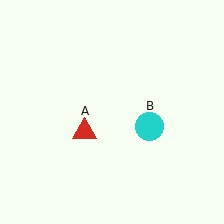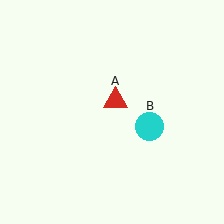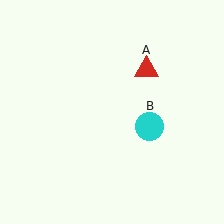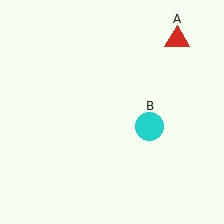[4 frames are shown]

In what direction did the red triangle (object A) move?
The red triangle (object A) moved up and to the right.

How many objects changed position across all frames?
1 object changed position: red triangle (object A).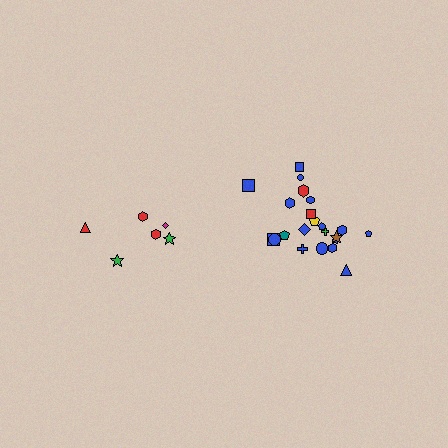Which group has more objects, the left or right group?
The right group.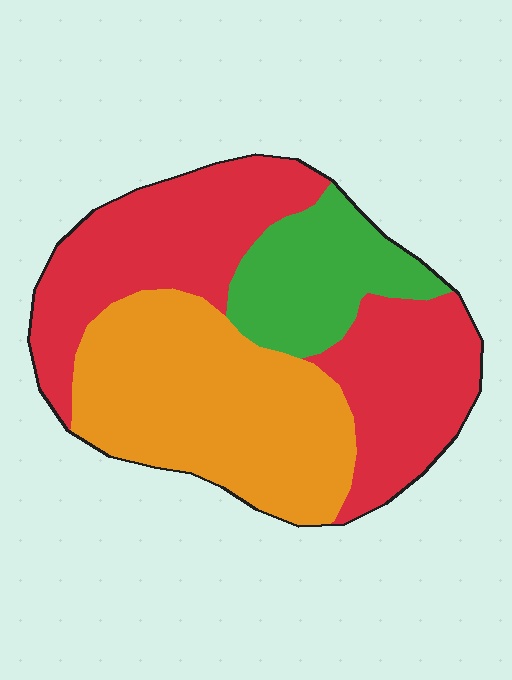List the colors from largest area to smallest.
From largest to smallest: red, orange, green.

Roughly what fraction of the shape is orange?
Orange takes up about three eighths (3/8) of the shape.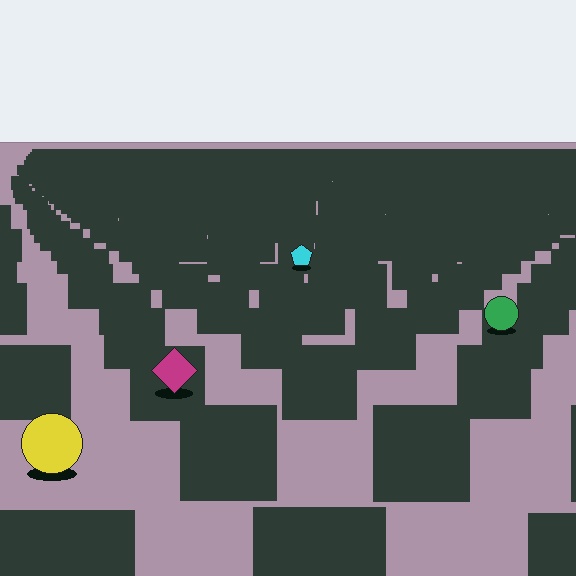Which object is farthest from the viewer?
The cyan pentagon is farthest from the viewer. It appears smaller and the ground texture around it is denser.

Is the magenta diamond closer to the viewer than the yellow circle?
No. The yellow circle is closer — you can tell from the texture gradient: the ground texture is coarser near it.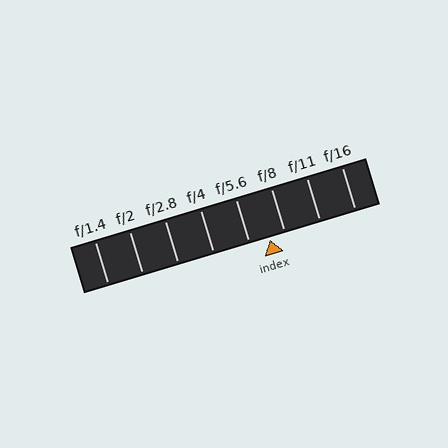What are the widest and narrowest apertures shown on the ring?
The widest aperture shown is f/1.4 and the narrowest is f/16.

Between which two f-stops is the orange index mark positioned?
The index mark is between f/5.6 and f/8.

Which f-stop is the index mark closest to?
The index mark is closest to f/8.